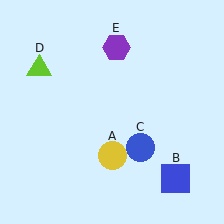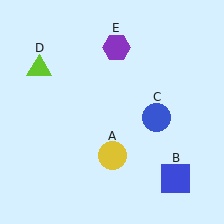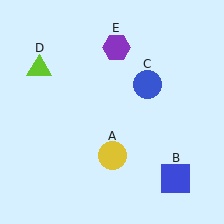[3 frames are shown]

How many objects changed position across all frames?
1 object changed position: blue circle (object C).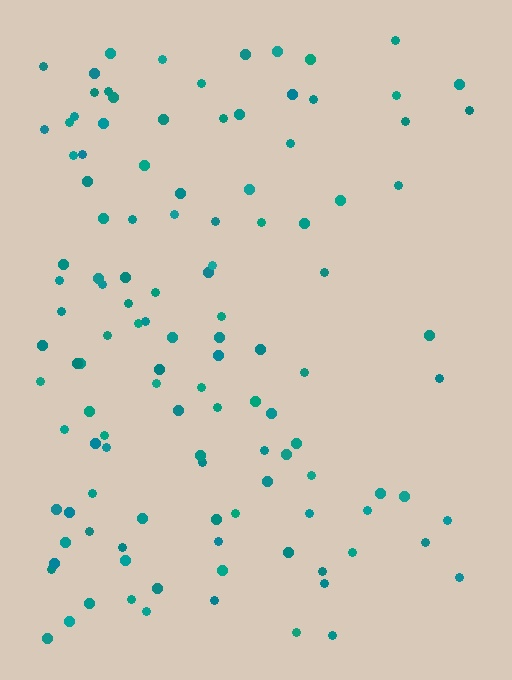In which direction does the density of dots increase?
From right to left, with the left side densest.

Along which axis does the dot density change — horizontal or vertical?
Horizontal.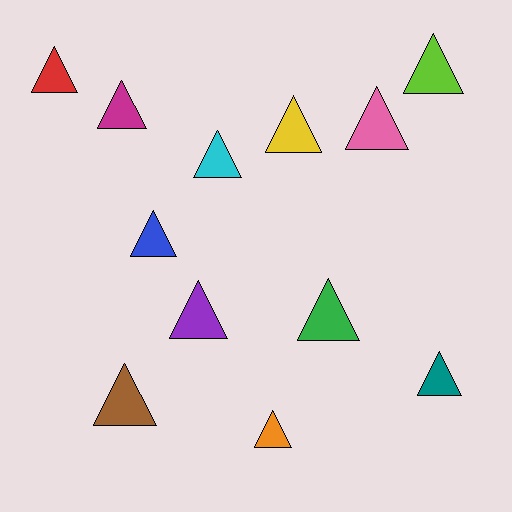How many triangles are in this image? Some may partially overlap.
There are 12 triangles.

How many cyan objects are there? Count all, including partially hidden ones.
There is 1 cyan object.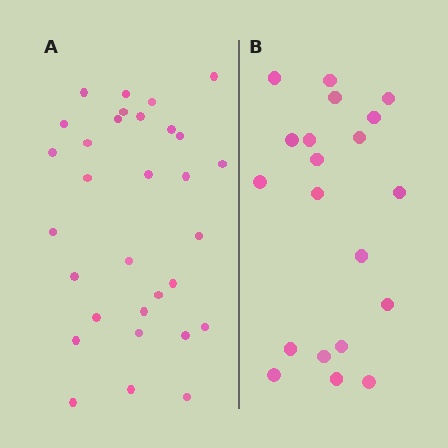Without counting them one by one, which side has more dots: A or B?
Region A (the left region) has more dots.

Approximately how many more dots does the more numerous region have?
Region A has roughly 12 or so more dots than region B.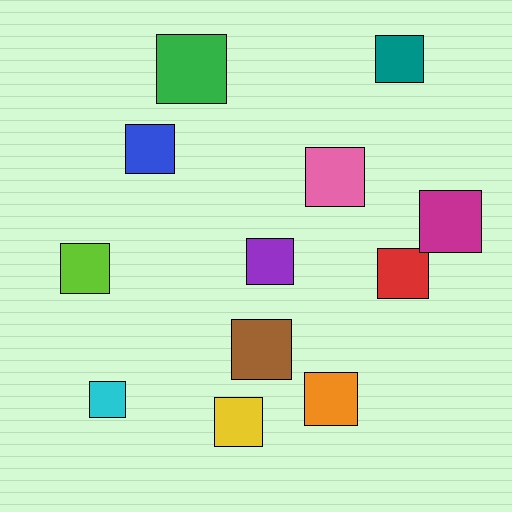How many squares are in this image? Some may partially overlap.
There are 12 squares.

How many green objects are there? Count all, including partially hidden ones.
There is 1 green object.